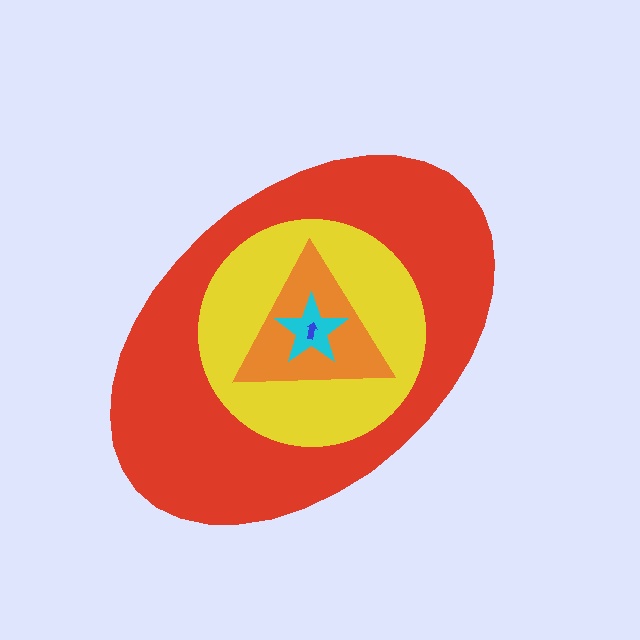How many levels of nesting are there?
5.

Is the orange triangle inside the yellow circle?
Yes.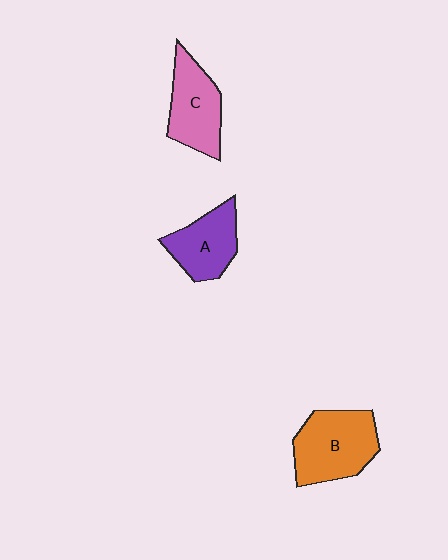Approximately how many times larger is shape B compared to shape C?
Approximately 1.2 times.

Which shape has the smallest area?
Shape A (purple).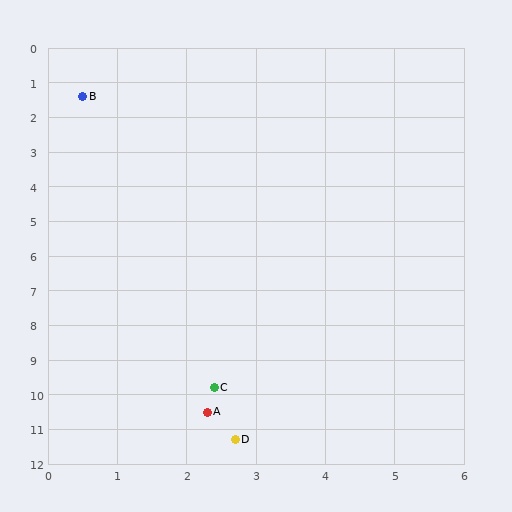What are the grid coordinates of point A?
Point A is at approximately (2.3, 10.5).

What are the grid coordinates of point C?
Point C is at approximately (2.4, 9.8).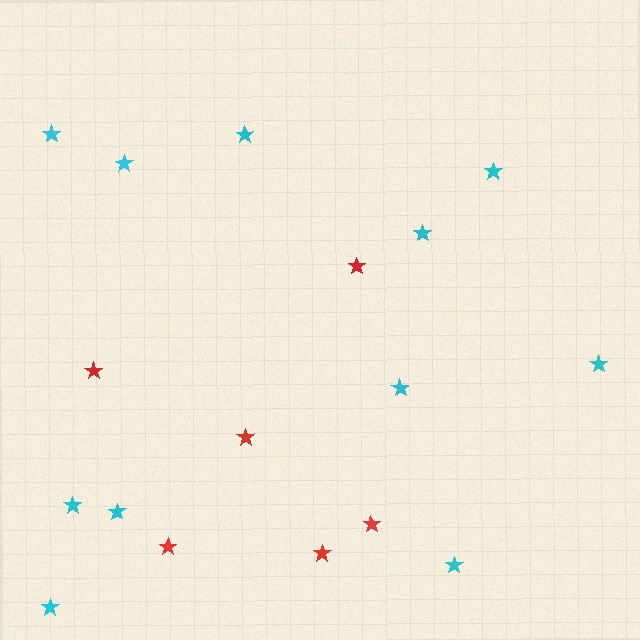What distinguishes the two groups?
There are 2 groups: one group of red stars (6) and one group of cyan stars (11).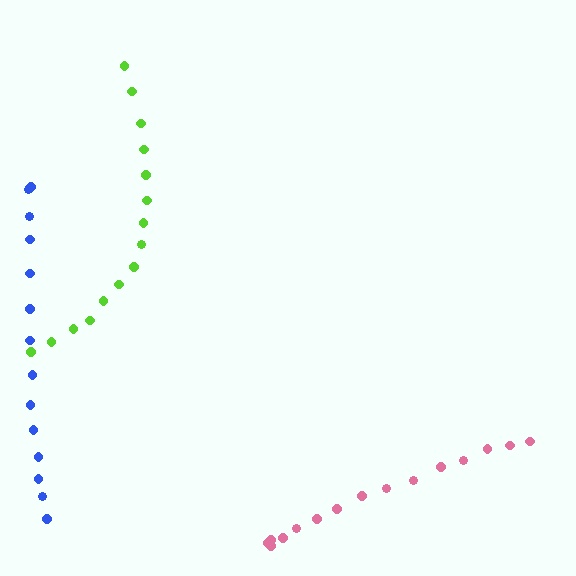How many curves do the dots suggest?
There are 3 distinct paths.